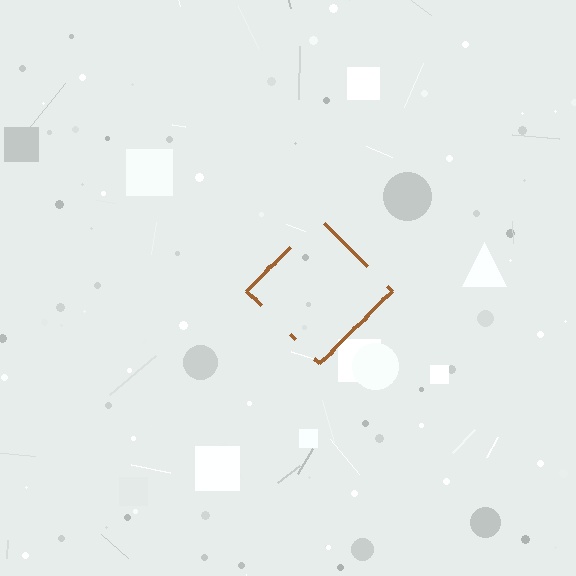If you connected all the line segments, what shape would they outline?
They would outline a diamond.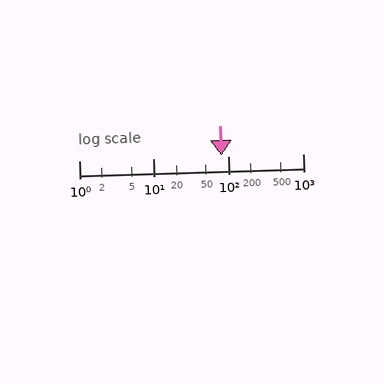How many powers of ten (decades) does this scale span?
The scale spans 3 decades, from 1 to 1000.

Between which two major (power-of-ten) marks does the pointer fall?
The pointer is between 10 and 100.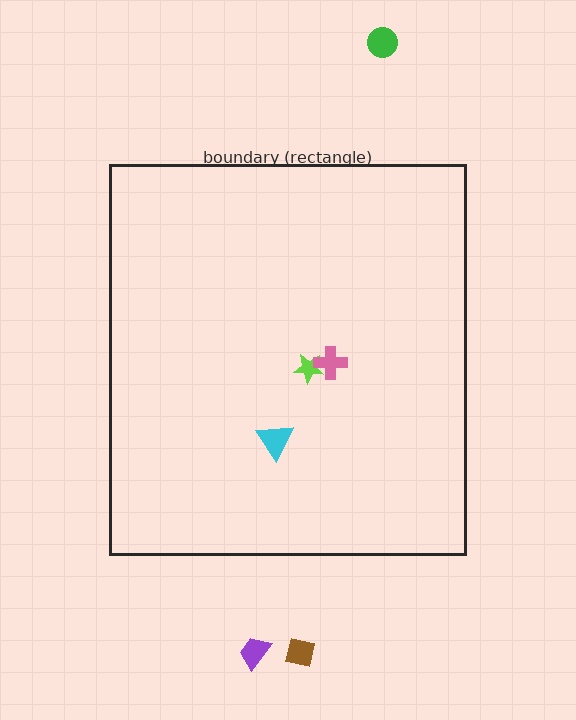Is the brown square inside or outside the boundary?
Outside.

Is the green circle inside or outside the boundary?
Outside.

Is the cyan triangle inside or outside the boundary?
Inside.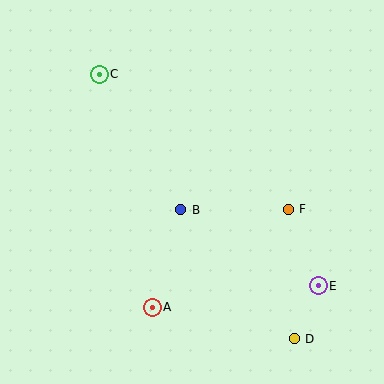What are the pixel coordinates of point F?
Point F is at (288, 209).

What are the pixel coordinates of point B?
Point B is at (181, 210).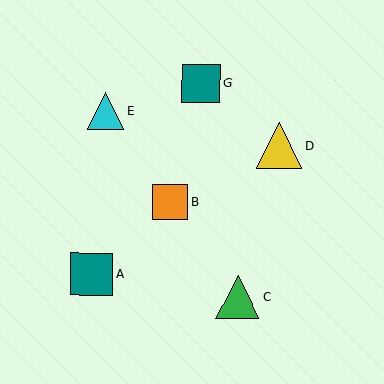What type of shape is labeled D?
Shape D is a yellow triangle.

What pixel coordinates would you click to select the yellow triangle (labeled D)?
Click at (279, 146) to select the yellow triangle D.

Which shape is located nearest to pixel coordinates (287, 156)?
The yellow triangle (labeled D) at (279, 146) is nearest to that location.